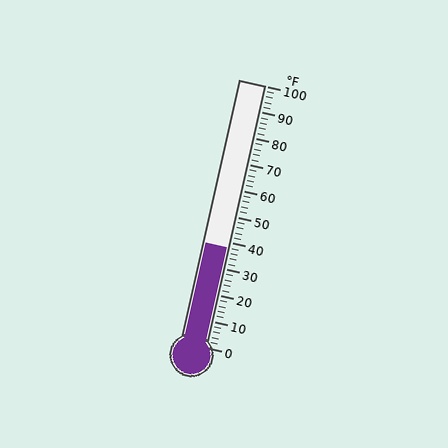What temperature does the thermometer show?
The thermometer shows approximately 38°F.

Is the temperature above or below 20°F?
The temperature is above 20°F.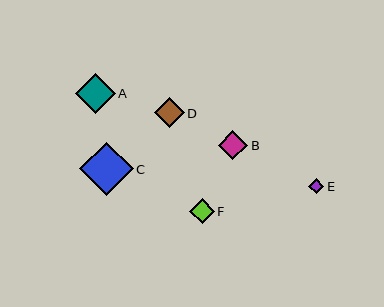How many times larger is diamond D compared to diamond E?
Diamond D is approximately 2.0 times the size of diamond E.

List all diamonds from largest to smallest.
From largest to smallest: C, A, D, B, F, E.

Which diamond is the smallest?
Diamond E is the smallest with a size of approximately 15 pixels.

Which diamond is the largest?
Diamond C is the largest with a size of approximately 54 pixels.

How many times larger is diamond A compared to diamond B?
Diamond A is approximately 1.3 times the size of diamond B.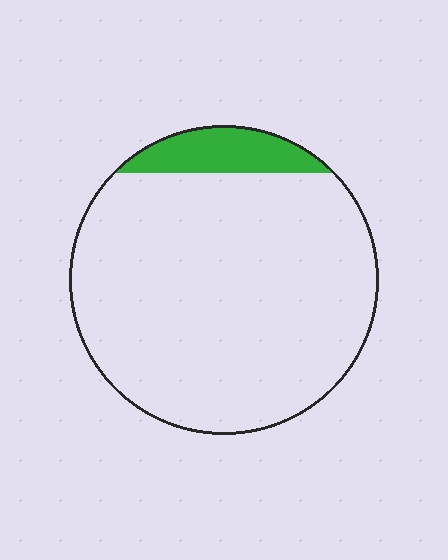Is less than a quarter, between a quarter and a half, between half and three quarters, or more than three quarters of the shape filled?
Less than a quarter.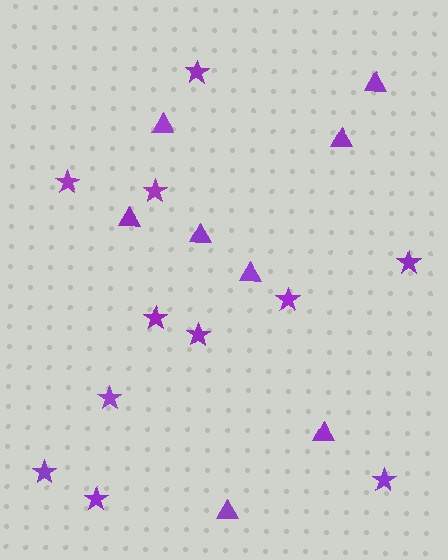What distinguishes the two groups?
There are 2 groups: one group of stars (11) and one group of triangles (8).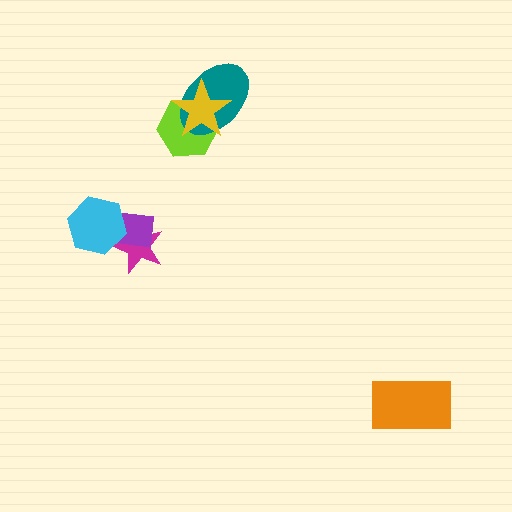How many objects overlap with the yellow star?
2 objects overlap with the yellow star.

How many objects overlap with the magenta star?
2 objects overlap with the magenta star.